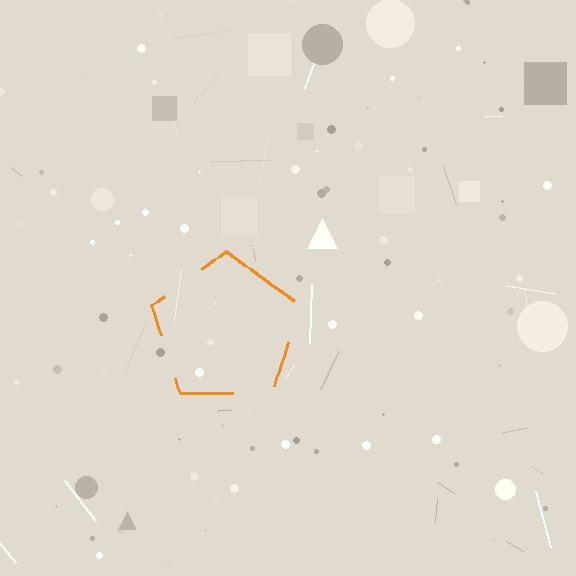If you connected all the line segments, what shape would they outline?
They would outline a pentagon.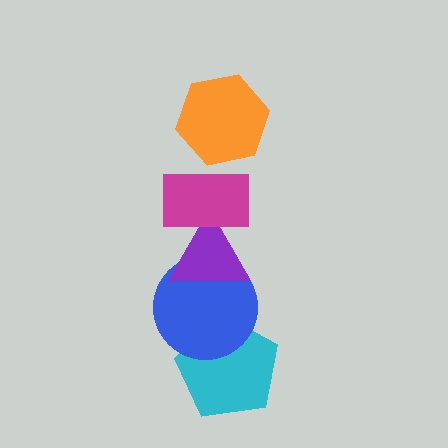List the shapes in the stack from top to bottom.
From top to bottom: the orange hexagon, the magenta rectangle, the purple triangle, the blue circle, the cyan pentagon.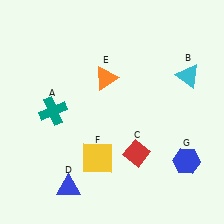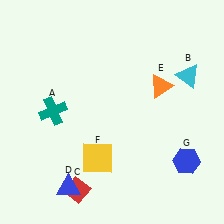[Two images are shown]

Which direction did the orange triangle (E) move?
The orange triangle (E) moved right.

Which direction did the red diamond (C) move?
The red diamond (C) moved left.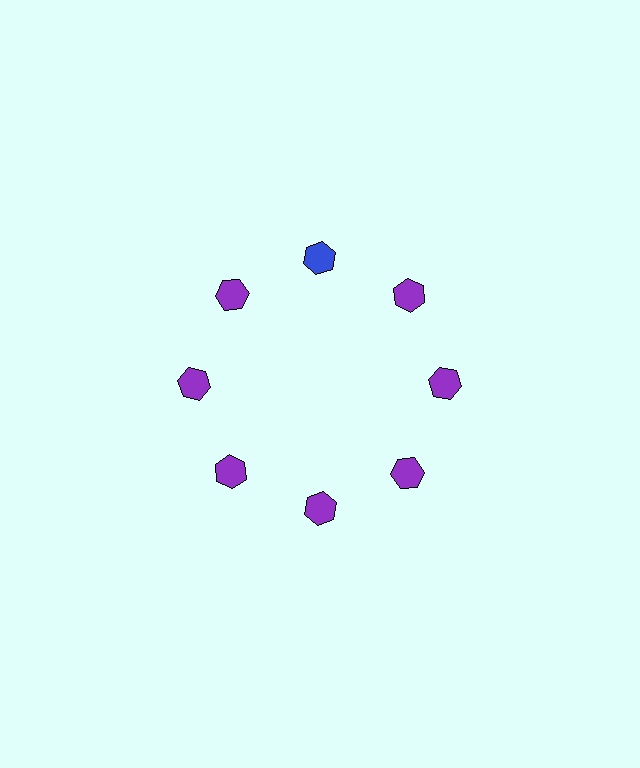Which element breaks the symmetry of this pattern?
The blue hexagon at roughly the 12 o'clock position breaks the symmetry. All other shapes are purple hexagons.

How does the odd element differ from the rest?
It has a different color: blue instead of purple.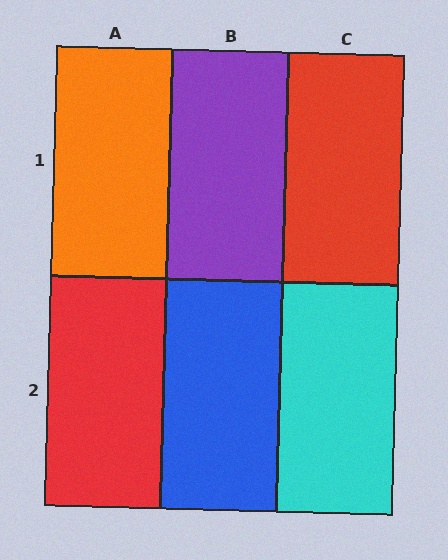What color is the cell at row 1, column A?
Orange.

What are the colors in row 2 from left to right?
Red, blue, cyan.